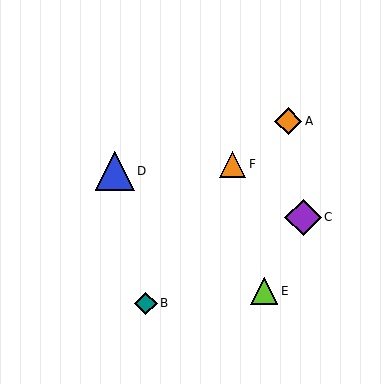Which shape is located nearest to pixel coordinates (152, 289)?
The teal diamond (labeled B) at (146, 303) is nearest to that location.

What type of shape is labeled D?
Shape D is a blue triangle.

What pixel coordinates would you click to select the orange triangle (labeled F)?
Click at (233, 164) to select the orange triangle F.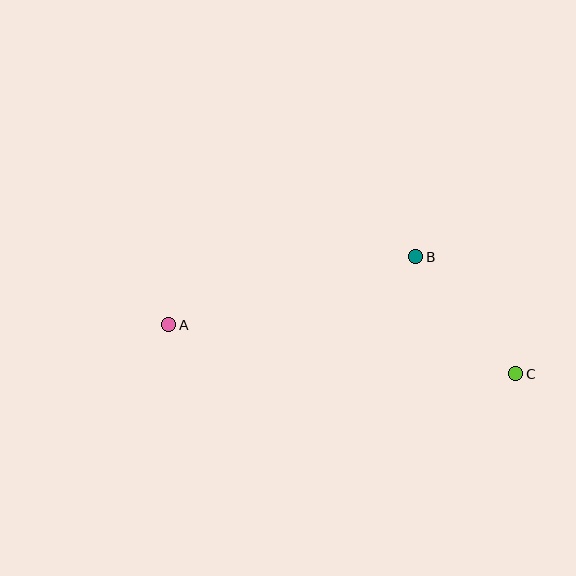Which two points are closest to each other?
Points B and C are closest to each other.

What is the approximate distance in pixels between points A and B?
The distance between A and B is approximately 256 pixels.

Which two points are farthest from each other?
Points A and C are farthest from each other.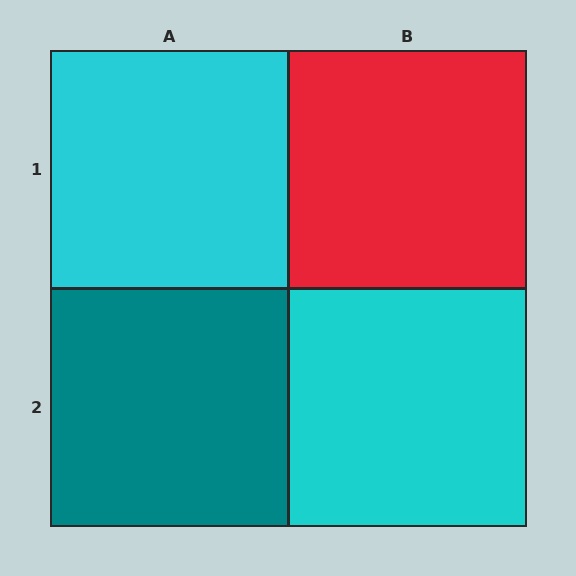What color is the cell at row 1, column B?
Red.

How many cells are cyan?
2 cells are cyan.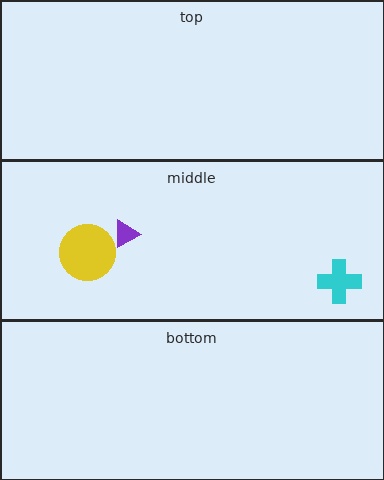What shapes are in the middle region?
The purple triangle, the yellow circle, the cyan cross.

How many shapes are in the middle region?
3.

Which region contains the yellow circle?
The middle region.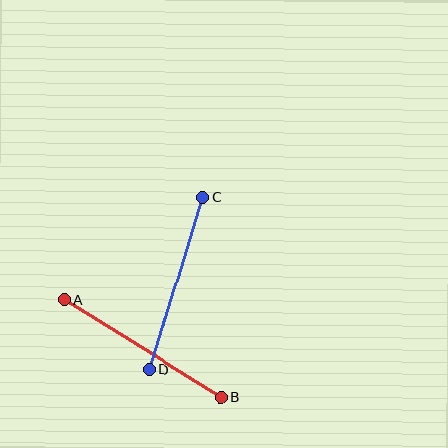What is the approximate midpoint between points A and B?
The midpoint is at approximately (143, 349) pixels.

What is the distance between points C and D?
The distance is approximately 181 pixels.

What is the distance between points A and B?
The distance is approximately 184 pixels.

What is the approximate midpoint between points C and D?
The midpoint is at approximately (176, 283) pixels.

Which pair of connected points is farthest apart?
Points A and B are farthest apart.